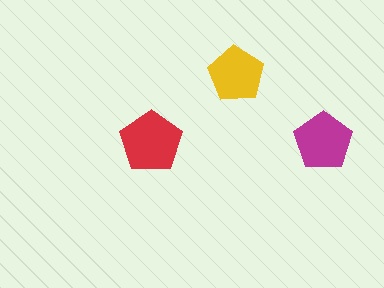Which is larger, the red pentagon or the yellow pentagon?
The red one.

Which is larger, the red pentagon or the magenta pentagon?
The red one.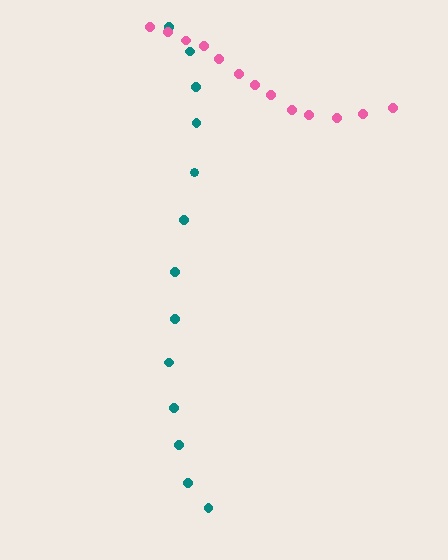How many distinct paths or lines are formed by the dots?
There are 2 distinct paths.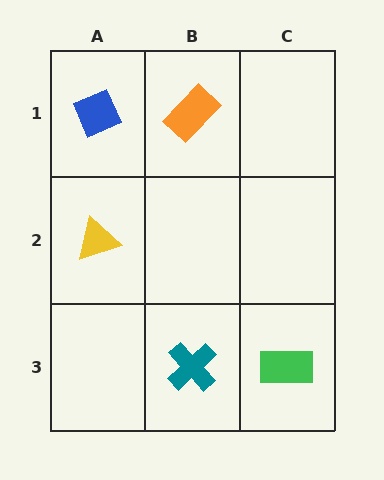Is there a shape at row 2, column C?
No, that cell is empty.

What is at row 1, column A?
A blue diamond.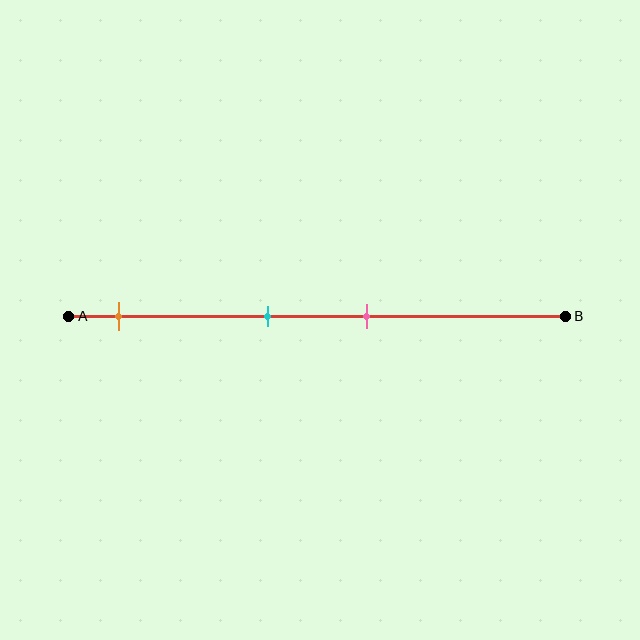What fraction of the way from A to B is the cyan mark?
The cyan mark is approximately 40% (0.4) of the way from A to B.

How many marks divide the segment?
There are 3 marks dividing the segment.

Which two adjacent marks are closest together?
The cyan and pink marks are the closest adjacent pair.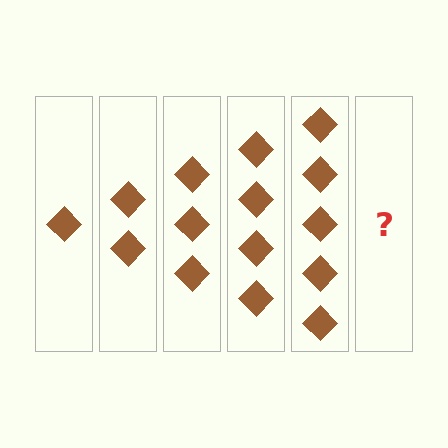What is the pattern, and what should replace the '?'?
The pattern is that each step adds one more diamond. The '?' should be 6 diamonds.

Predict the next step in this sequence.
The next step is 6 diamonds.